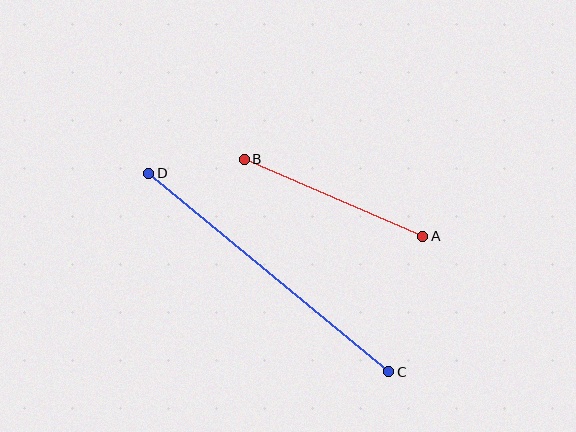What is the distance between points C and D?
The distance is approximately 311 pixels.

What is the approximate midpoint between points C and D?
The midpoint is at approximately (269, 273) pixels.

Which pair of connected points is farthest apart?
Points C and D are farthest apart.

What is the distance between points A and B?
The distance is approximately 194 pixels.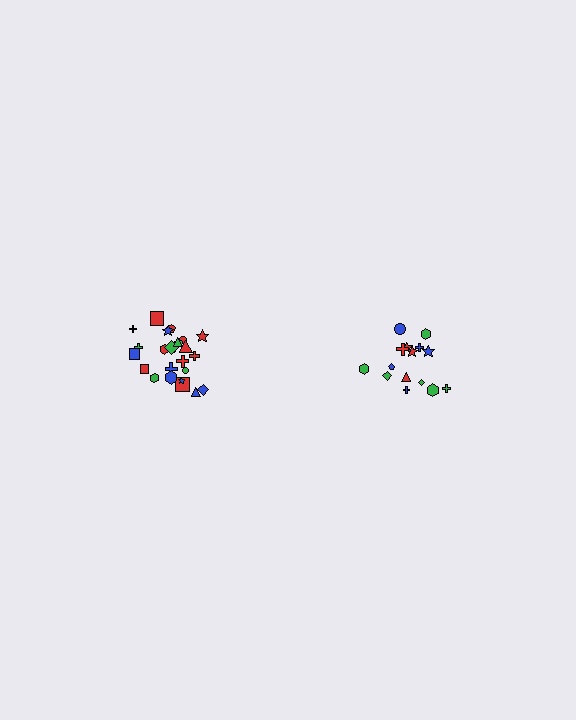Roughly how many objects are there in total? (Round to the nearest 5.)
Roughly 40 objects in total.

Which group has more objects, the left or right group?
The left group.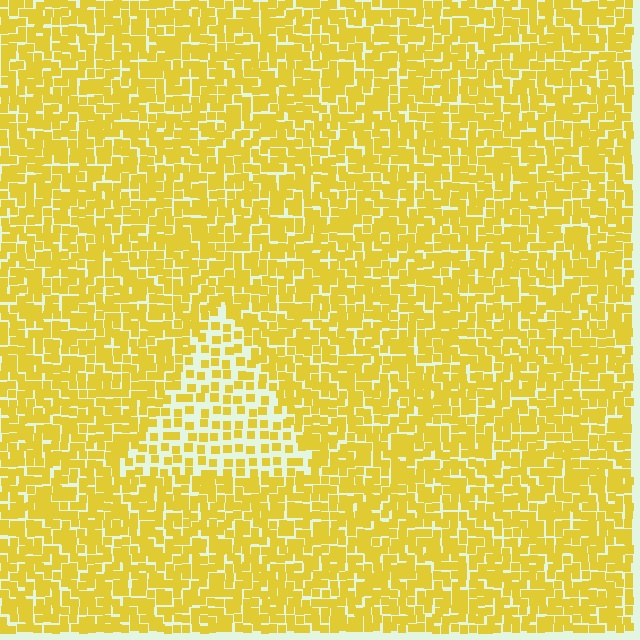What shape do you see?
I see a triangle.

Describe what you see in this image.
The image contains small yellow elements arranged at two different densities. A triangle-shaped region is visible where the elements are less densely packed than the surrounding area.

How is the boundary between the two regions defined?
The boundary is defined by a change in element density (approximately 2.0x ratio). All elements are the same color, size, and shape.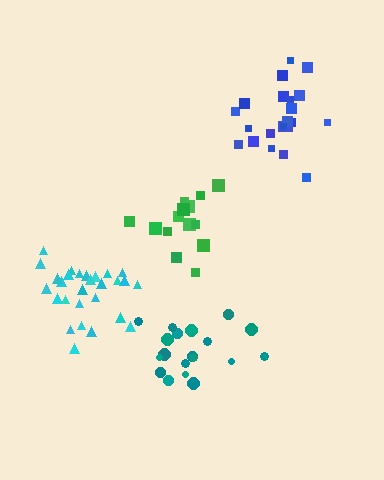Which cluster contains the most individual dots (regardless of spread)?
Cyan (28).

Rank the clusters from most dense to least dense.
cyan, blue, green, teal.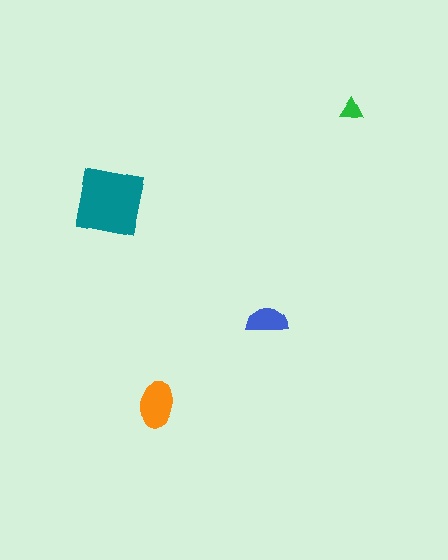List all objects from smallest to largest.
The green triangle, the blue semicircle, the orange ellipse, the teal square.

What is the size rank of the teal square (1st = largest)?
1st.